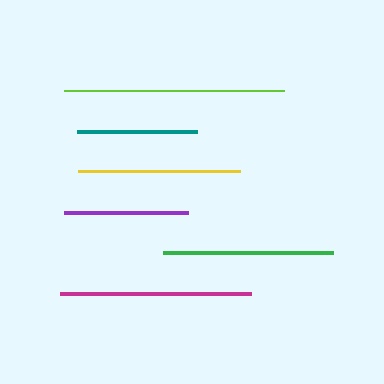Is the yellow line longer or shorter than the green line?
The green line is longer than the yellow line.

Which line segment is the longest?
The lime line is the longest at approximately 220 pixels.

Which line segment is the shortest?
The teal line is the shortest at approximately 120 pixels.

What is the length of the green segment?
The green segment is approximately 170 pixels long.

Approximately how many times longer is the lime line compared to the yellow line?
The lime line is approximately 1.4 times the length of the yellow line.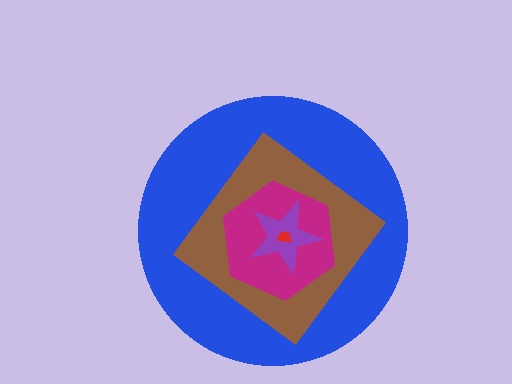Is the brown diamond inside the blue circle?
Yes.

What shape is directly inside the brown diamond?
The magenta hexagon.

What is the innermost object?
The red trapezoid.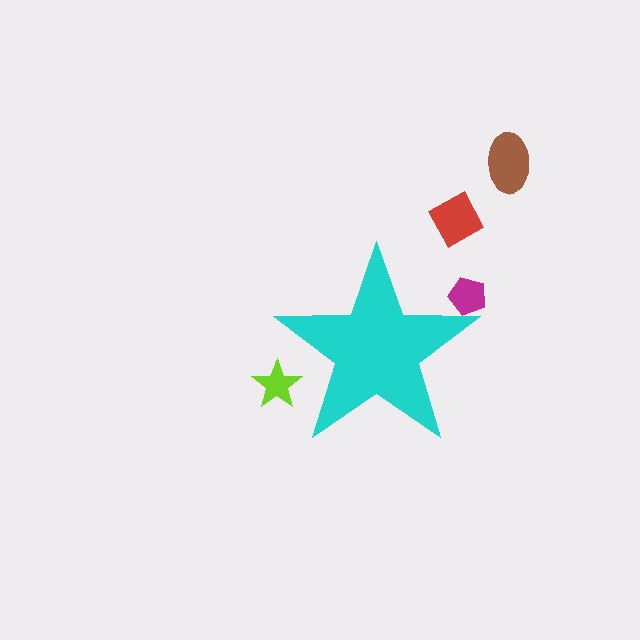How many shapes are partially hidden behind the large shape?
2 shapes are partially hidden.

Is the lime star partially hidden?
Yes, the lime star is partially hidden behind the cyan star.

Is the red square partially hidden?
No, the red square is fully visible.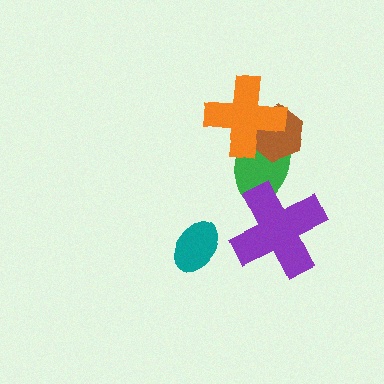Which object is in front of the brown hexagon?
The orange cross is in front of the brown hexagon.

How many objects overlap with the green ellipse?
3 objects overlap with the green ellipse.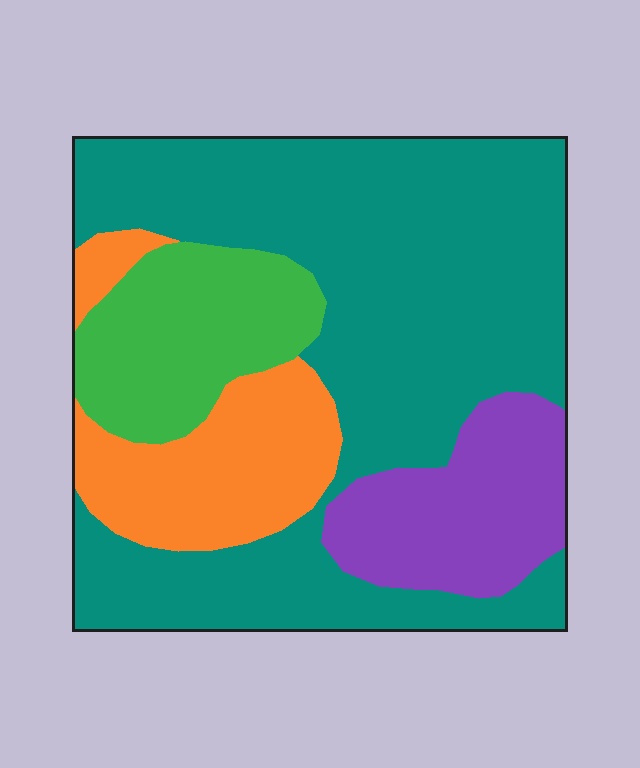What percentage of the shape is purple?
Purple takes up about one eighth (1/8) of the shape.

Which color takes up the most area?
Teal, at roughly 55%.